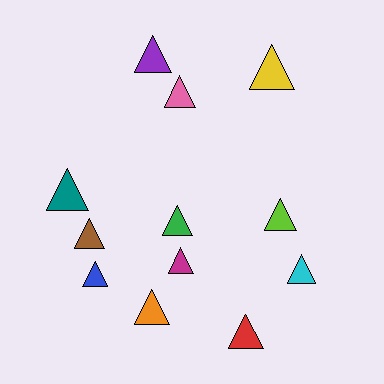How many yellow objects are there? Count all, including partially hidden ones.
There is 1 yellow object.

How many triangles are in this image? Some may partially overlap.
There are 12 triangles.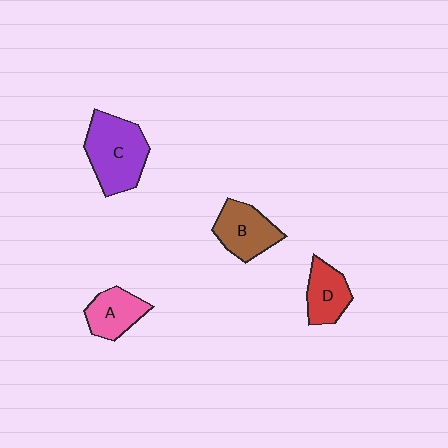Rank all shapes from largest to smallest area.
From largest to smallest: C (purple), B (brown), A (pink), D (red).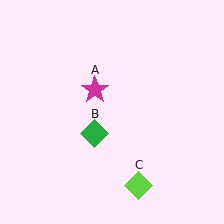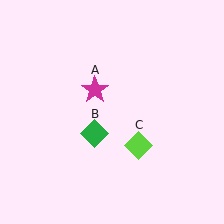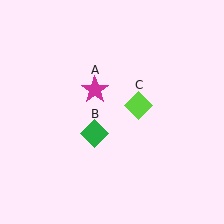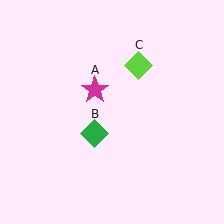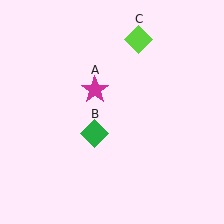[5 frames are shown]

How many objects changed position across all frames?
1 object changed position: lime diamond (object C).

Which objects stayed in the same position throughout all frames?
Magenta star (object A) and green diamond (object B) remained stationary.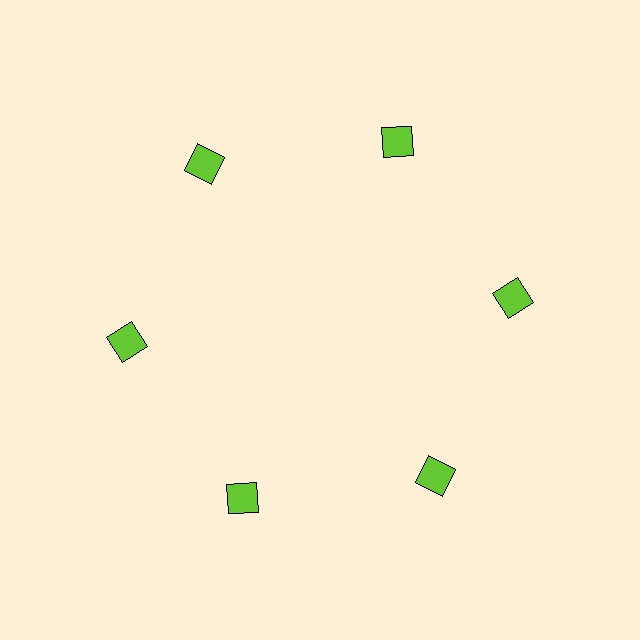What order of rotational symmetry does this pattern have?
This pattern has 6-fold rotational symmetry.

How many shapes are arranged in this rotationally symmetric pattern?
There are 6 shapes, arranged in 6 groups of 1.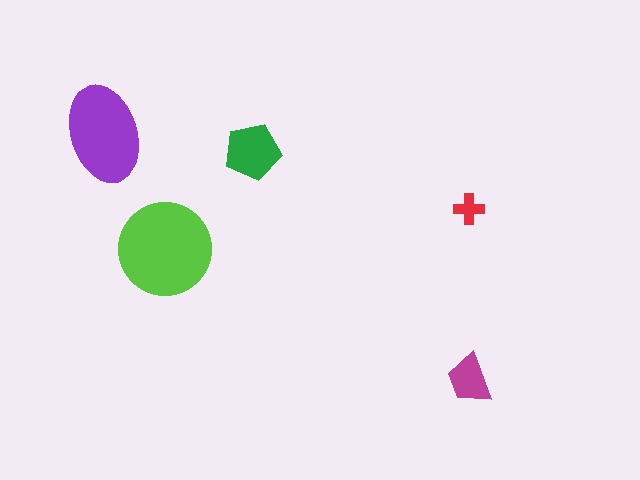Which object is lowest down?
The magenta trapezoid is bottommost.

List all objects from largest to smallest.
The lime circle, the purple ellipse, the green pentagon, the magenta trapezoid, the red cross.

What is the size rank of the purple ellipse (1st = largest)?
2nd.